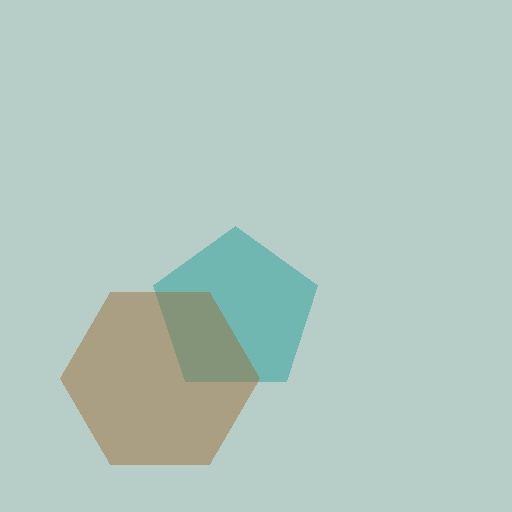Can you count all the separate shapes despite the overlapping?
Yes, there are 2 separate shapes.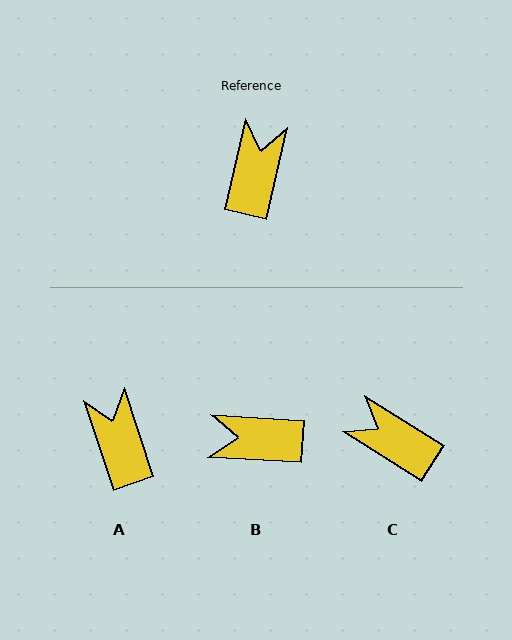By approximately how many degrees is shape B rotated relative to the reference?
Approximately 99 degrees counter-clockwise.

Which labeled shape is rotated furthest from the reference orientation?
B, about 99 degrees away.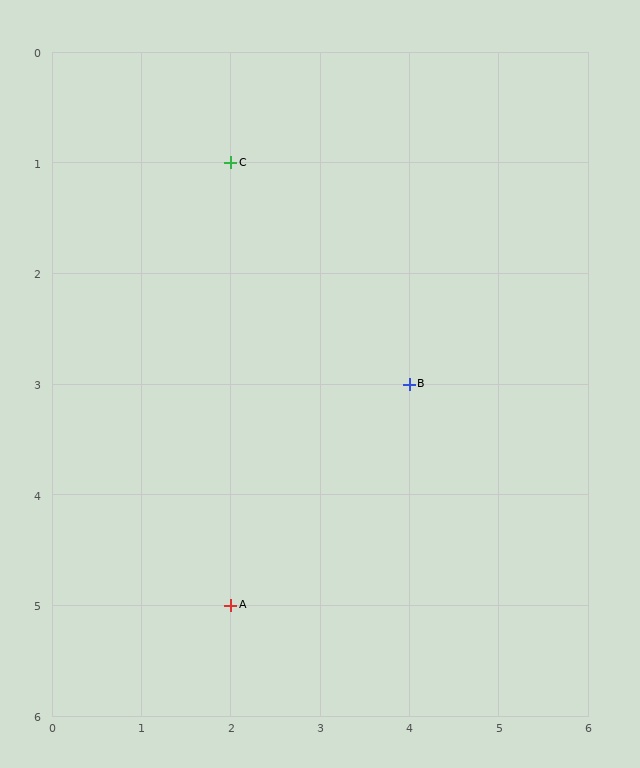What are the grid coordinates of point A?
Point A is at grid coordinates (2, 5).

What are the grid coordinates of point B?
Point B is at grid coordinates (4, 3).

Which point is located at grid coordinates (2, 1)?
Point C is at (2, 1).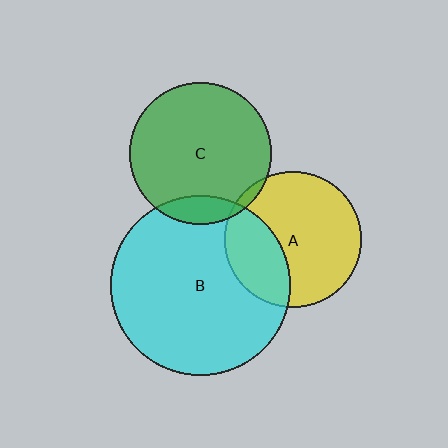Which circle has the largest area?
Circle B (cyan).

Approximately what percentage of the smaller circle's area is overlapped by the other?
Approximately 10%.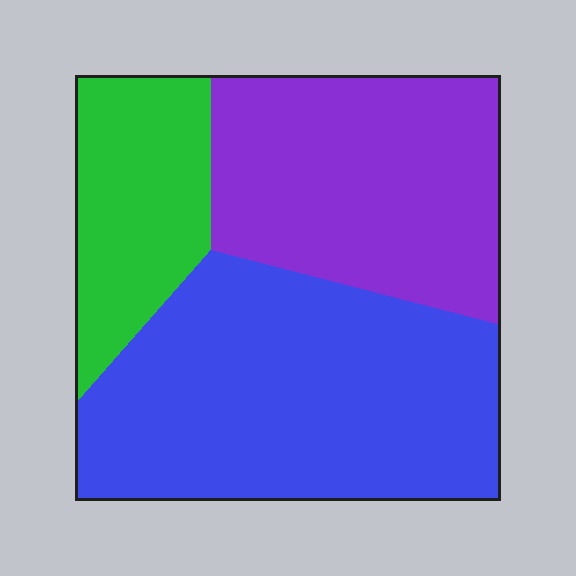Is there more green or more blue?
Blue.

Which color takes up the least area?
Green, at roughly 20%.